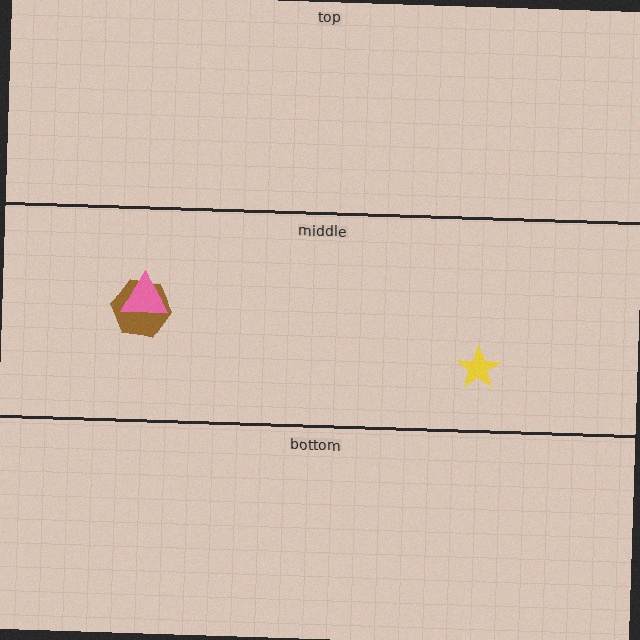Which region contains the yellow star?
The middle region.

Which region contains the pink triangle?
The middle region.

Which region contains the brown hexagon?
The middle region.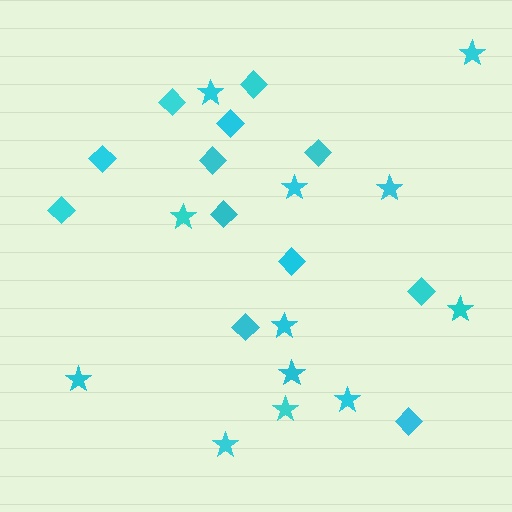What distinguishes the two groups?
There are 2 groups: one group of diamonds (12) and one group of stars (12).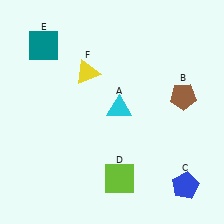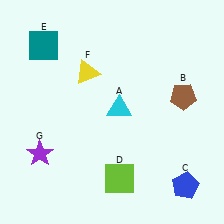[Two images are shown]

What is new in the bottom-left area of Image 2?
A purple star (G) was added in the bottom-left area of Image 2.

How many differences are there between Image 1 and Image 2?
There is 1 difference between the two images.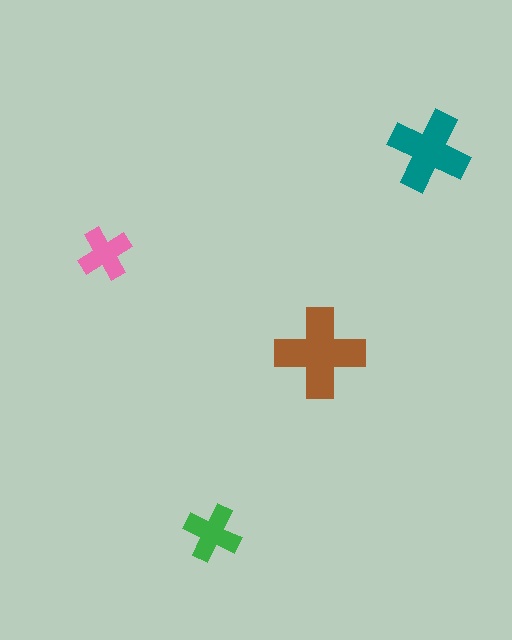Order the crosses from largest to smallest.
the brown one, the teal one, the green one, the pink one.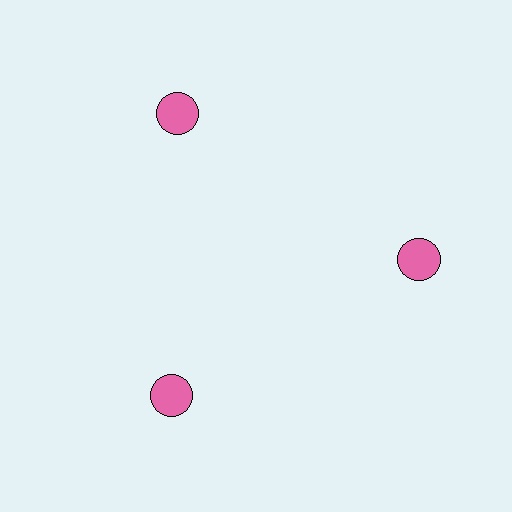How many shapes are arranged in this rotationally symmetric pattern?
There are 3 shapes, arranged in 3 groups of 1.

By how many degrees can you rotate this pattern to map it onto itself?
The pattern maps onto itself every 120 degrees of rotation.